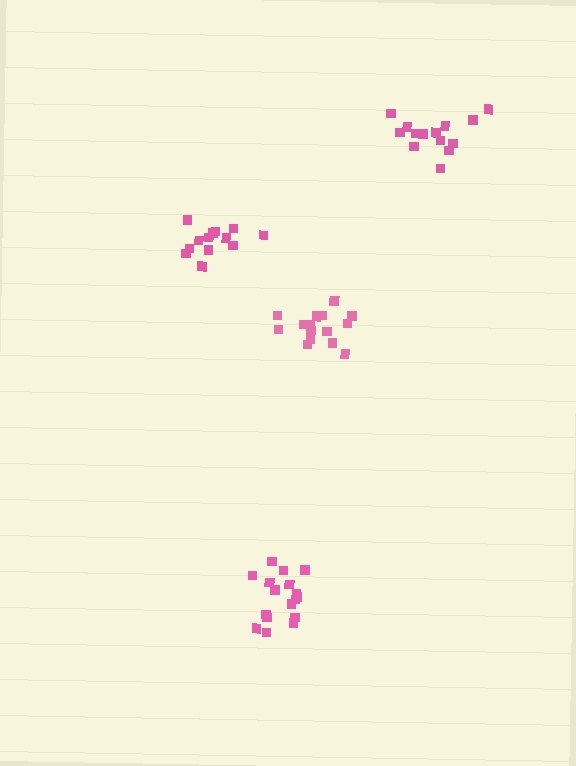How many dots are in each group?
Group 1: 13 dots, Group 2: 15 dots, Group 3: 14 dots, Group 4: 17 dots (59 total).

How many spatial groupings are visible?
There are 4 spatial groupings.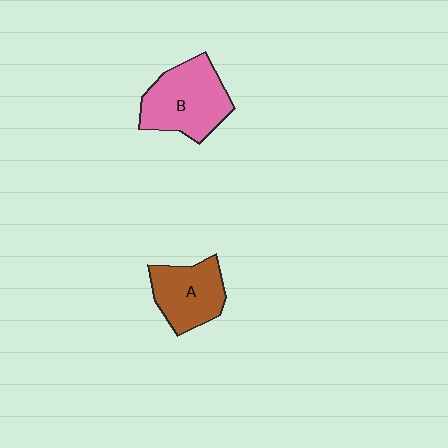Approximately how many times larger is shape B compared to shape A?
Approximately 1.3 times.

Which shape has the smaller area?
Shape A (brown).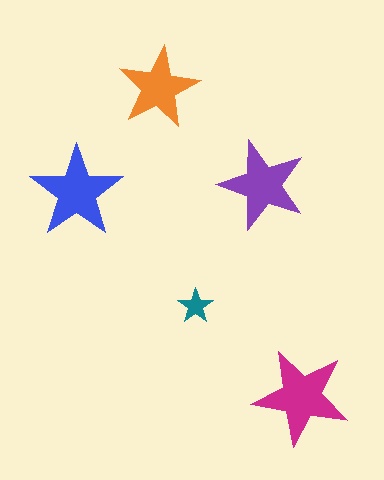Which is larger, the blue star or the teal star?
The blue one.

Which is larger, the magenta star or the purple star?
The magenta one.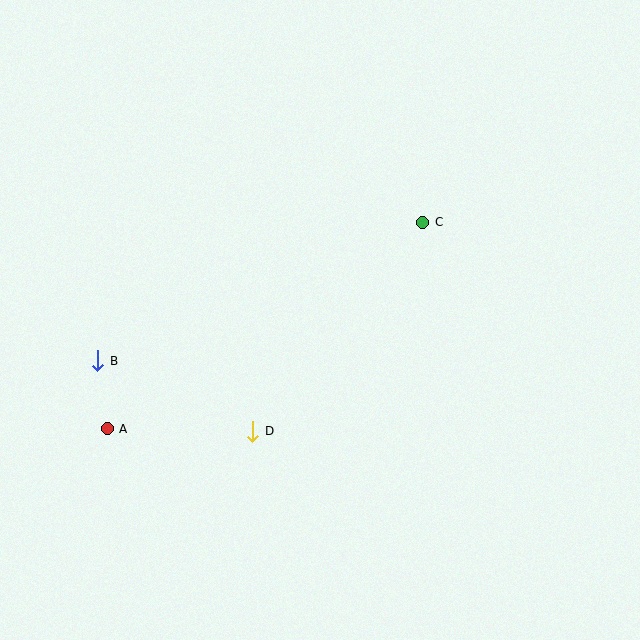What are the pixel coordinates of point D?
Point D is at (253, 431).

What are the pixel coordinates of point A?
Point A is at (107, 429).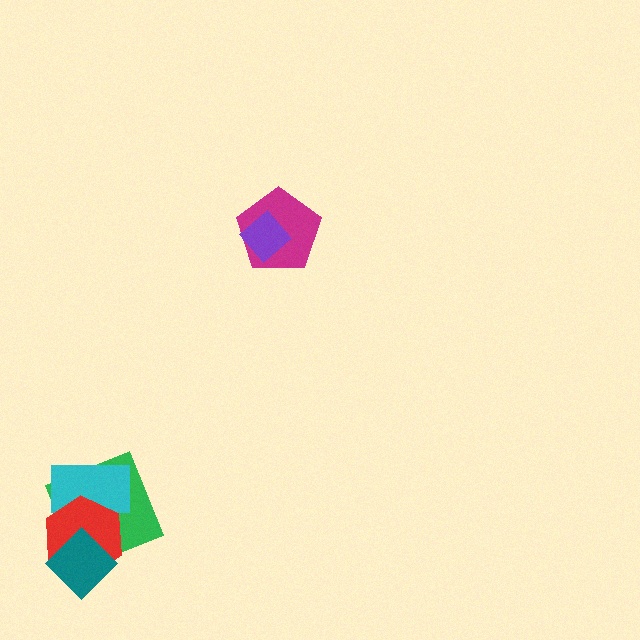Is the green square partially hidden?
Yes, it is partially covered by another shape.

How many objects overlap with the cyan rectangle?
2 objects overlap with the cyan rectangle.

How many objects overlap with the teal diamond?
2 objects overlap with the teal diamond.